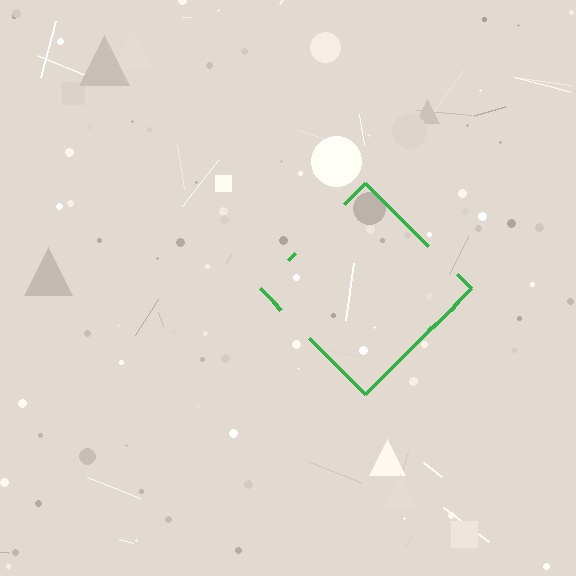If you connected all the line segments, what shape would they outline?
They would outline a diamond.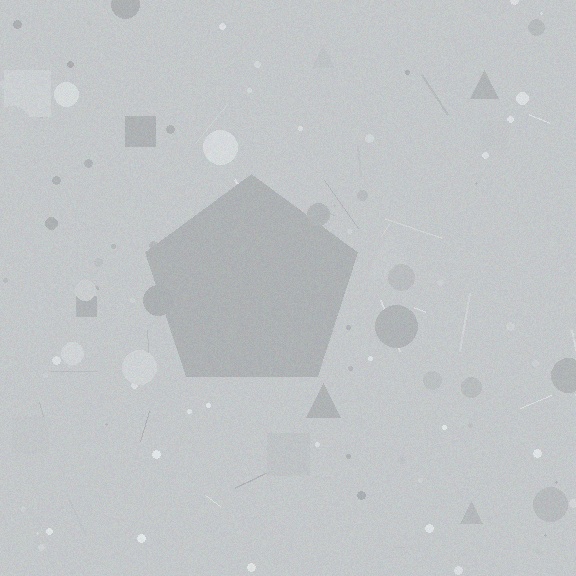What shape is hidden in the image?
A pentagon is hidden in the image.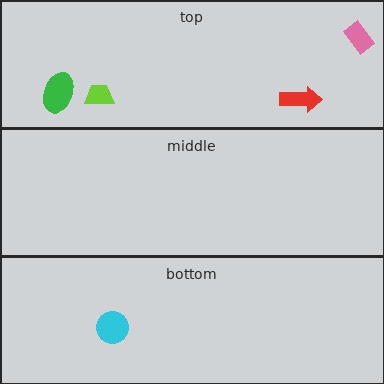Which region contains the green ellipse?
The top region.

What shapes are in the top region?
The red arrow, the green ellipse, the pink rectangle, the lime trapezoid.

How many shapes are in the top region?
4.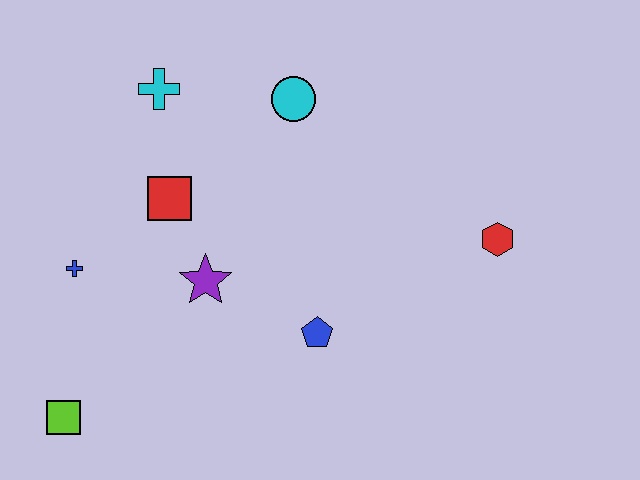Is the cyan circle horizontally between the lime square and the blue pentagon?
Yes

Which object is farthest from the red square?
The red hexagon is farthest from the red square.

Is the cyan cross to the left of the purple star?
Yes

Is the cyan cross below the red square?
No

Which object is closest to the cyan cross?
The red square is closest to the cyan cross.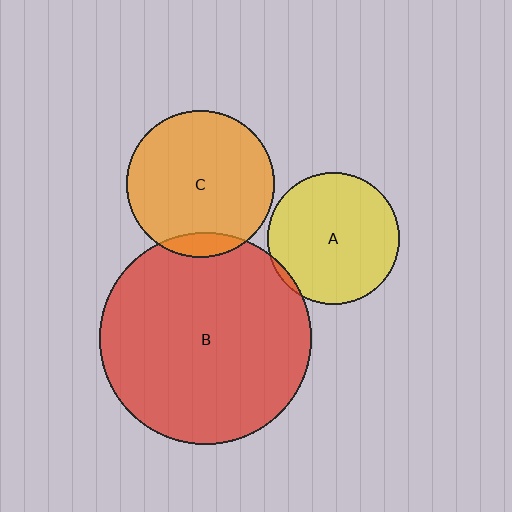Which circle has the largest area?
Circle B (red).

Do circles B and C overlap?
Yes.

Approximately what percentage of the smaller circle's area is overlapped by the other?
Approximately 10%.